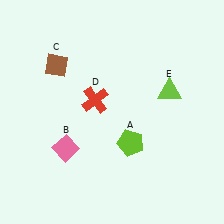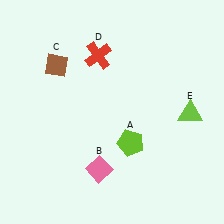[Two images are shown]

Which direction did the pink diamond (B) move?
The pink diamond (B) moved right.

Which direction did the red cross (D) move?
The red cross (D) moved up.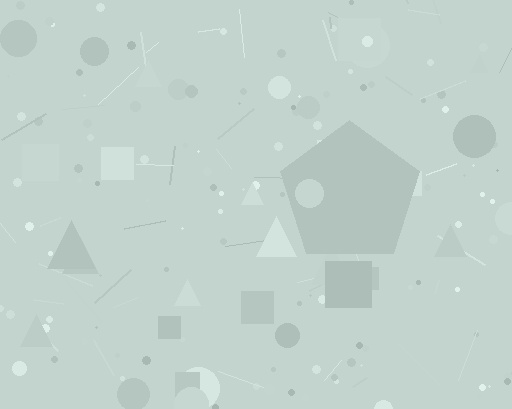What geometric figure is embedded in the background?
A pentagon is embedded in the background.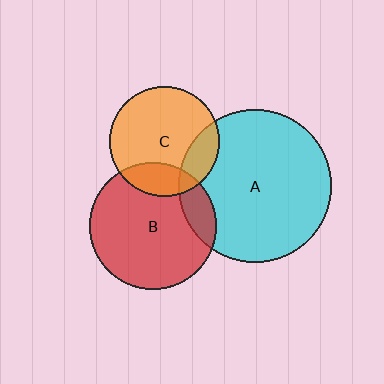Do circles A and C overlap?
Yes.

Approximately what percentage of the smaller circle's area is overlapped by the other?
Approximately 20%.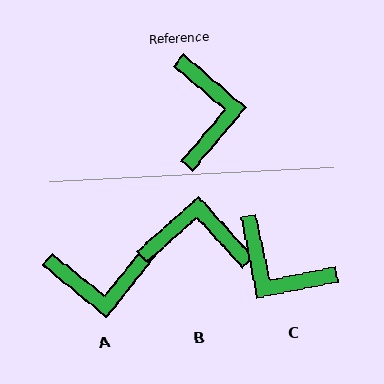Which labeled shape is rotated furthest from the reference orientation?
C, about 128 degrees away.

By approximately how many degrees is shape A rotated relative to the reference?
Approximately 88 degrees clockwise.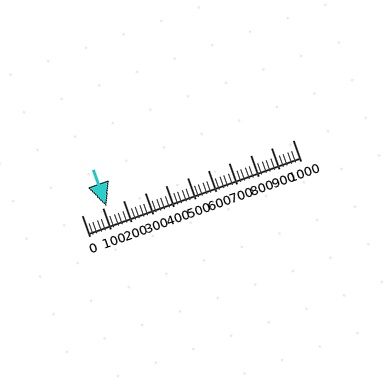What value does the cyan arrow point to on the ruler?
The cyan arrow points to approximately 120.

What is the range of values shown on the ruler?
The ruler shows values from 0 to 1000.